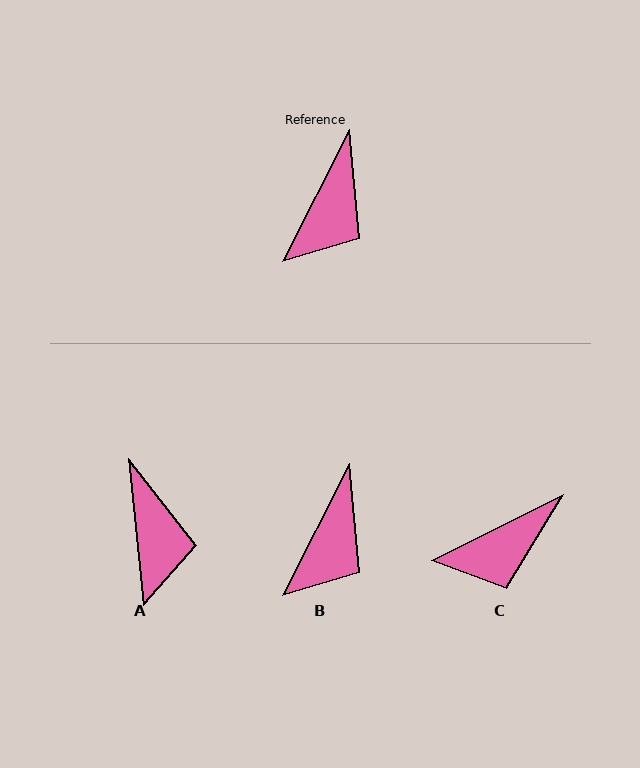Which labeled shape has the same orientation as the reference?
B.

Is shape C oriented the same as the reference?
No, it is off by about 37 degrees.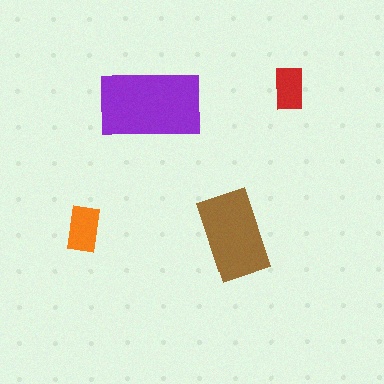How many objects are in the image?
There are 4 objects in the image.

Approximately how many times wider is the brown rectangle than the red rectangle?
About 2 times wider.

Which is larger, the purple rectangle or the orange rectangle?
The purple one.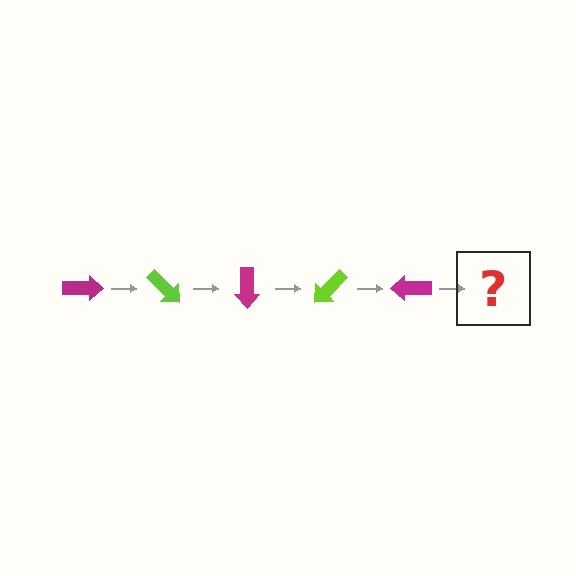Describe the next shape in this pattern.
It should be a lime arrow, rotated 225 degrees from the start.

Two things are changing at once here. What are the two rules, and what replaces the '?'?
The two rules are that it rotates 45 degrees each step and the color cycles through magenta and lime. The '?' should be a lime arrow, rotated 225 degrees from the start.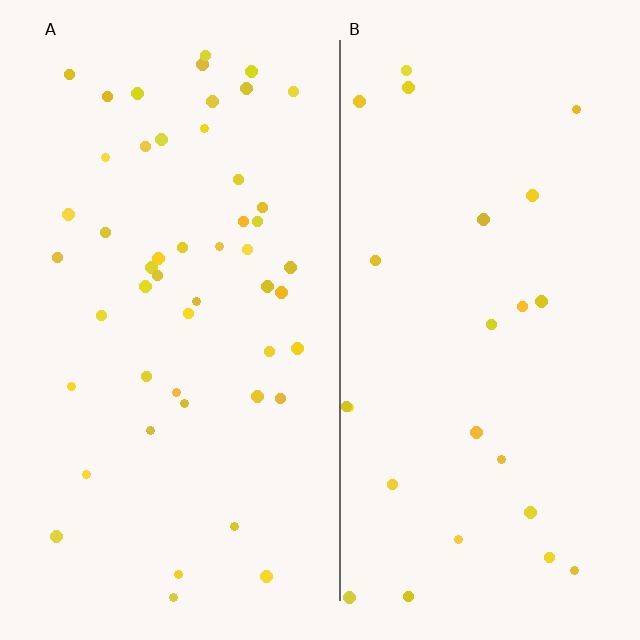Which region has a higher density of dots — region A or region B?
A (the left).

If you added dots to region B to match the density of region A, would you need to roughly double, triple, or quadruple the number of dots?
Approximately double.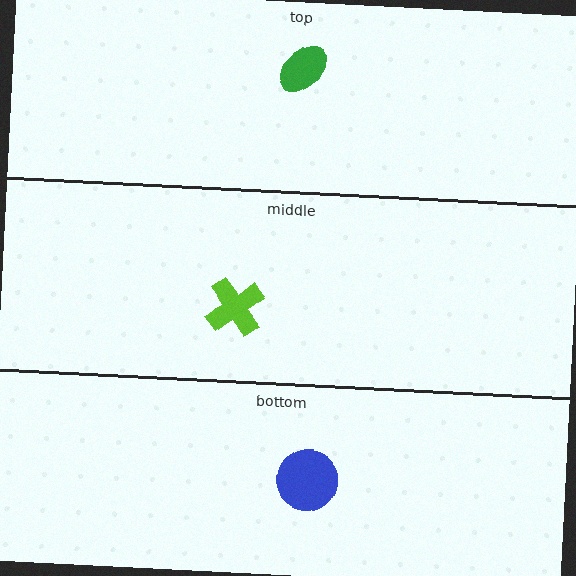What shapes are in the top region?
The green ellipse.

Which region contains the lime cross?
The middle region.